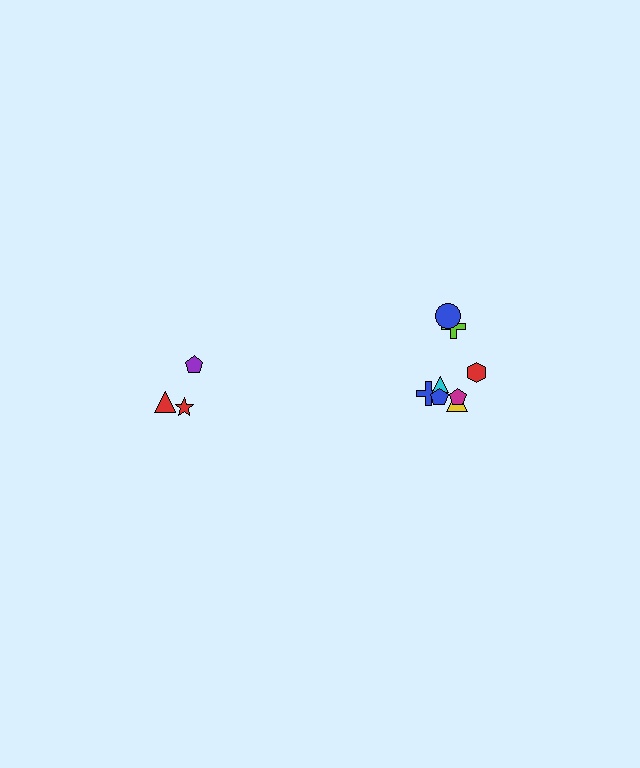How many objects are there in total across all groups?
There are 11 objects.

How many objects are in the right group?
There are 8 objects.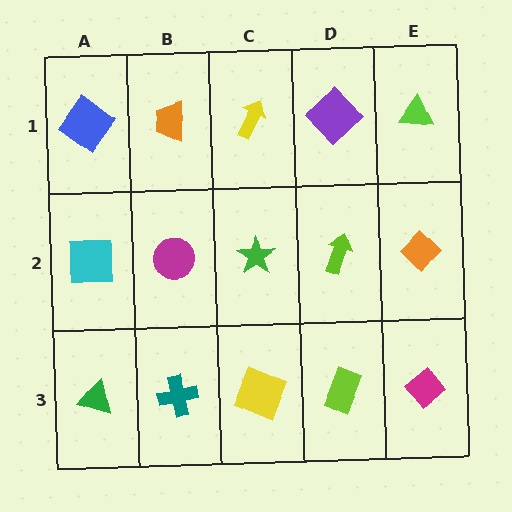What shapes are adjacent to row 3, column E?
An orange diamond (row 2, column E), a lime rectangle (row 3, column D).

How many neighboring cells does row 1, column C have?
3.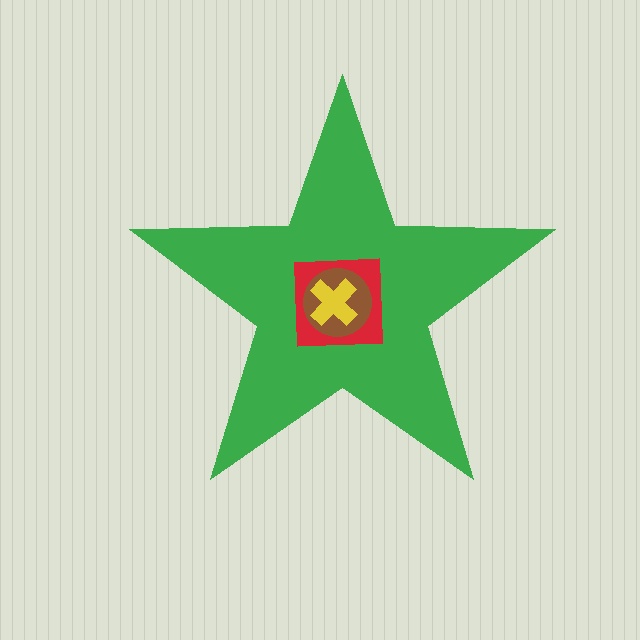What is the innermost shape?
The yellow cross.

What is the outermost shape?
The green star.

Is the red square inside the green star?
Yes.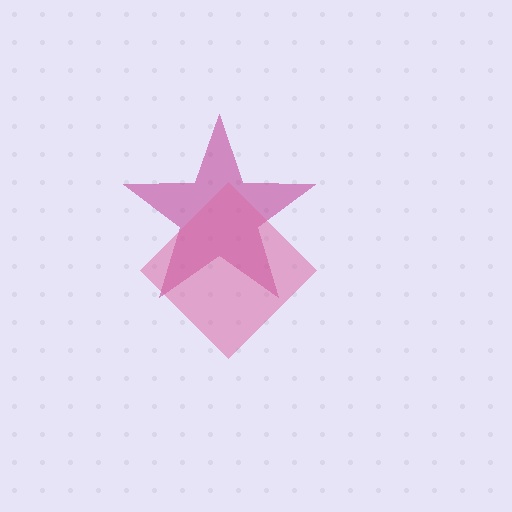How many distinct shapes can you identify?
There are 2 distinct shapes: a magenta star, a pink diamond.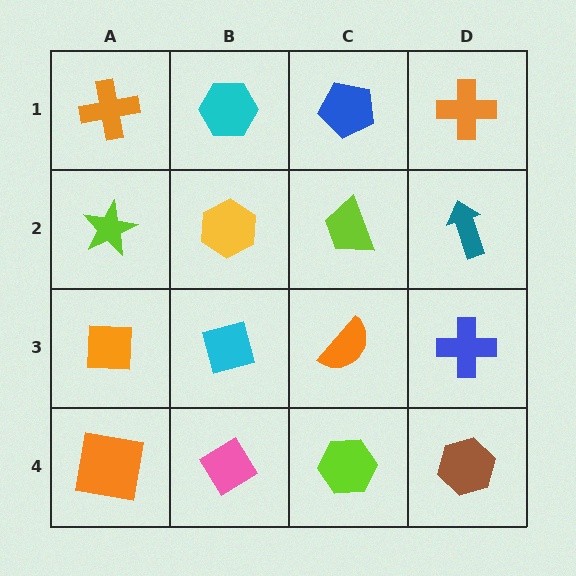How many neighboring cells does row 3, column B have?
4.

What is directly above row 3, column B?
A yellow hexagon.